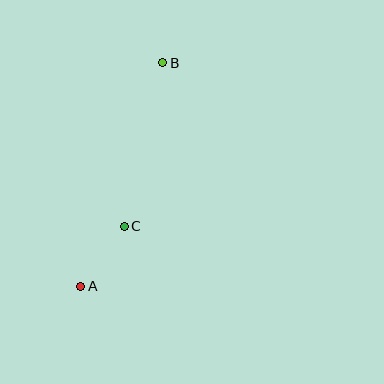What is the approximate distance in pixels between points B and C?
The distance between B and C is approximately 168 pixels.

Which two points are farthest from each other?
Points A and B are farthest from each other.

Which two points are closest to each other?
Points A and C are closest to each other.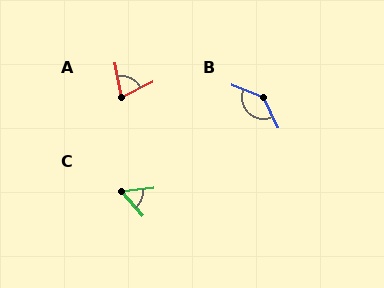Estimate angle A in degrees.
Approximately 74 degrees.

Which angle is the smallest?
C, at approximately 55 degrees.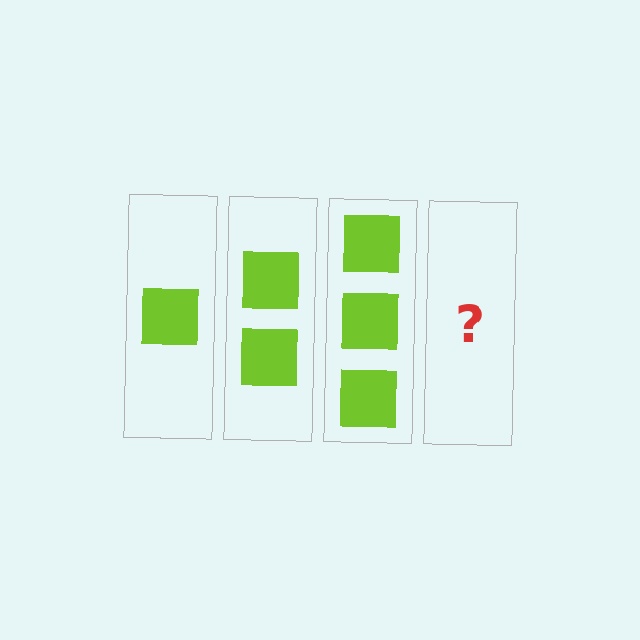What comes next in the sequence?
The next element should be 4 squares.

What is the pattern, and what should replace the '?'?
The pattern is that each step adds one more square. The '?' should be 4 squares.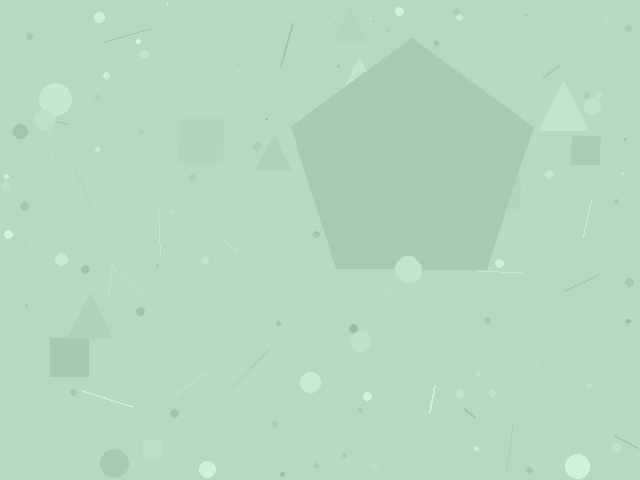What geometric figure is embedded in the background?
A pentagon is embedded in the background.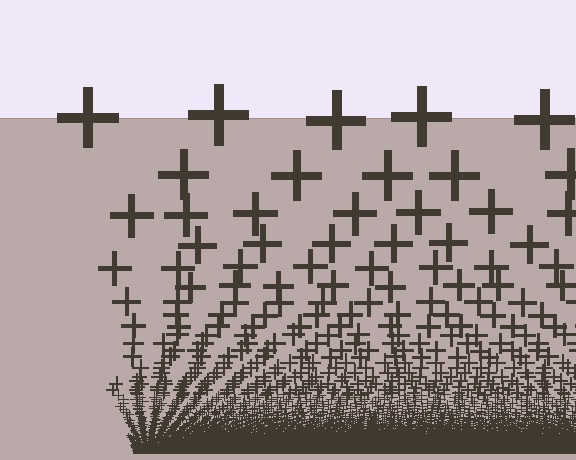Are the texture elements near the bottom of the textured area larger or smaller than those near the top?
Smaller. The gradient is inverted — elements near the bottom are smaller and denser.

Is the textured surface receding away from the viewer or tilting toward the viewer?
The surface appears to tilt toward the viewer. Texture elements get larger and sparser toward the top.